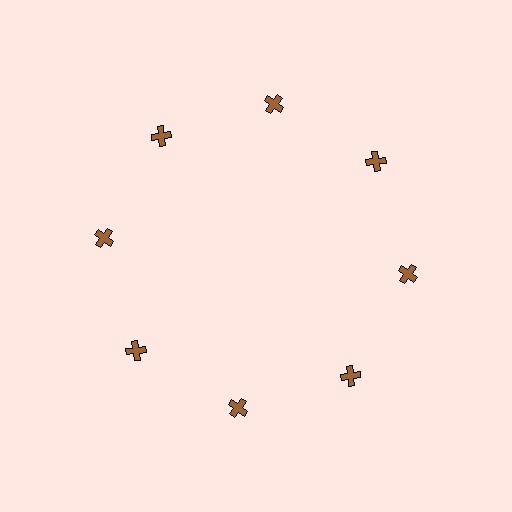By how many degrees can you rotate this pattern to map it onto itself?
The pattern maps onto itself every 45 degrees of rotation.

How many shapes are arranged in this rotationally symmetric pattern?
There are 8 shapes, arranged in 8 groups of 1.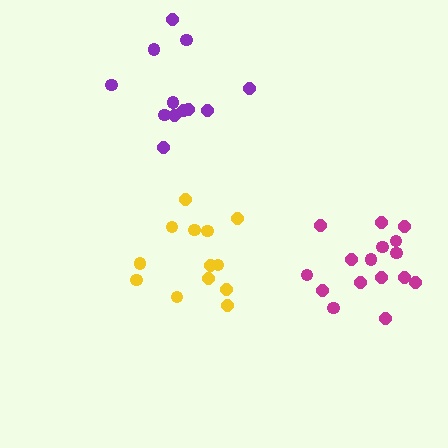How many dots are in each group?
Group 1: 16 dots, Group 2: 12 dots, Group 3: 13 dots (41 total).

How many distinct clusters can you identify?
There are 3 distinct clusters.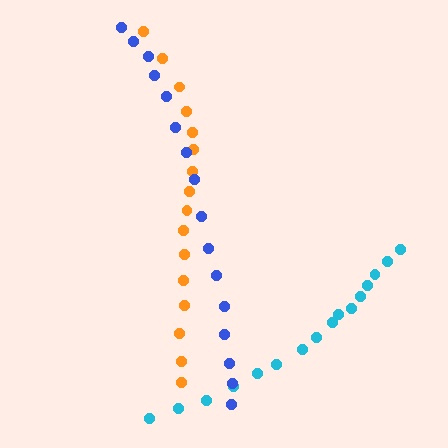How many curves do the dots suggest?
There are 3 distinct paths.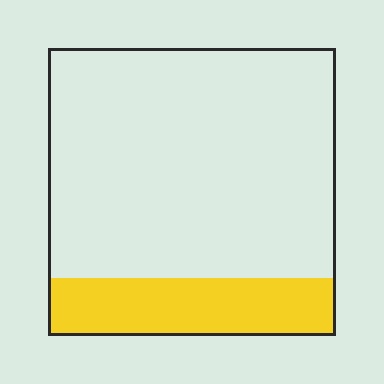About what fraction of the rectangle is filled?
About one fifth (1/5).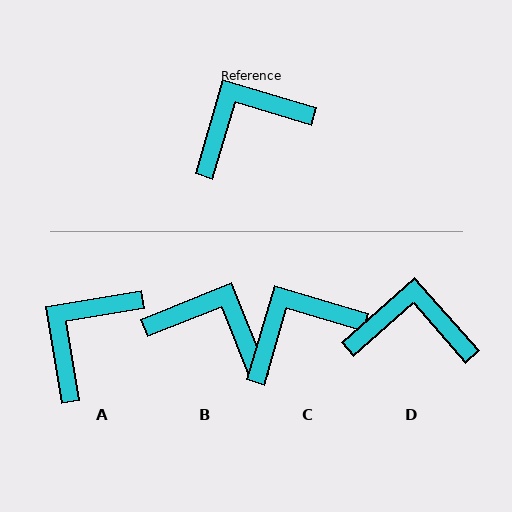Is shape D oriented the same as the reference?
No, it is off by about 32 degrees.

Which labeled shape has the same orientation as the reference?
C.